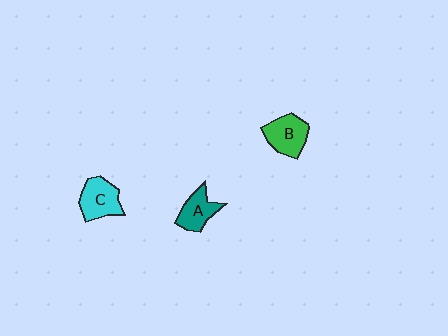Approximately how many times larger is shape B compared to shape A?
Approximately 1.2 times.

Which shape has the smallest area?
Shape A (teal).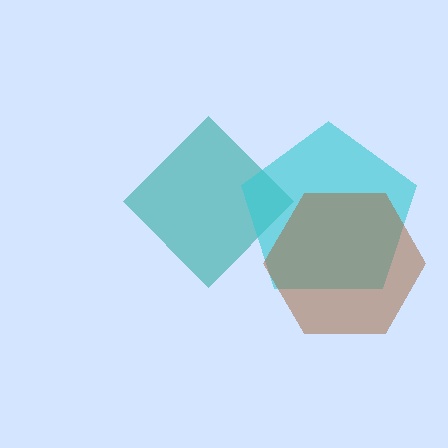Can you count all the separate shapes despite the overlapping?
Yes, there are 3 separate shapes.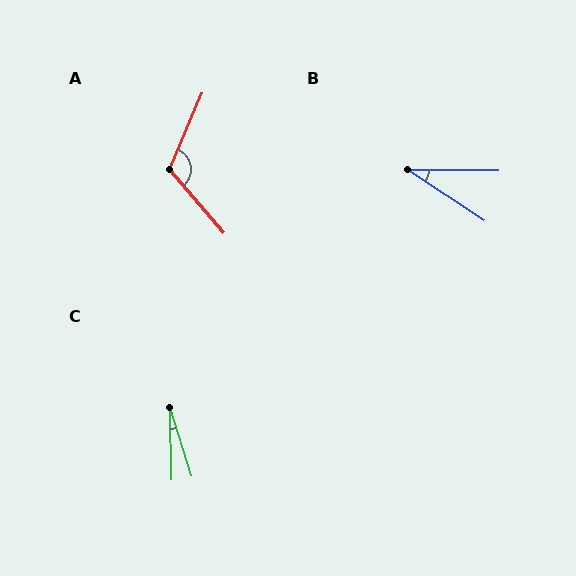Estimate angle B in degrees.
Approximately 33 degrees.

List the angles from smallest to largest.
C (16°), B (33°), A (116°).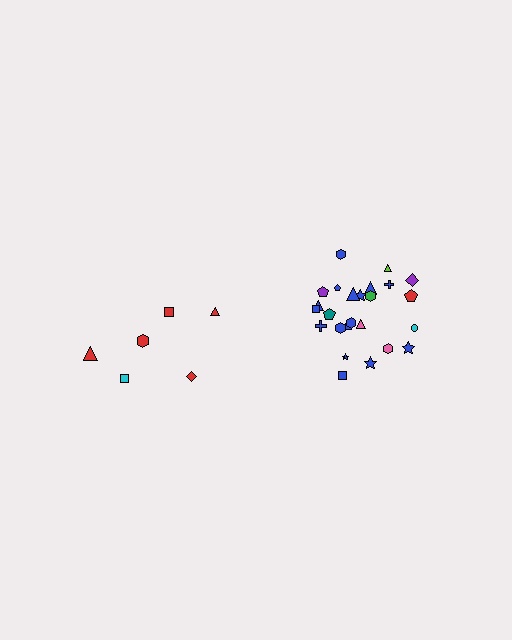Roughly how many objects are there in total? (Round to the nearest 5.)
Roughly 30 objects in total.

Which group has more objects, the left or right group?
The right group.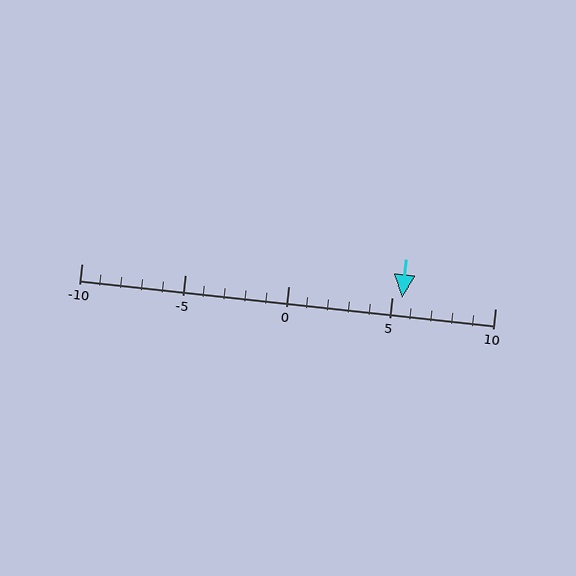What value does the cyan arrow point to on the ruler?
The cyan arrow points to approximately 6.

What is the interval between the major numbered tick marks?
The major tick marks are spaced 5 units apart.